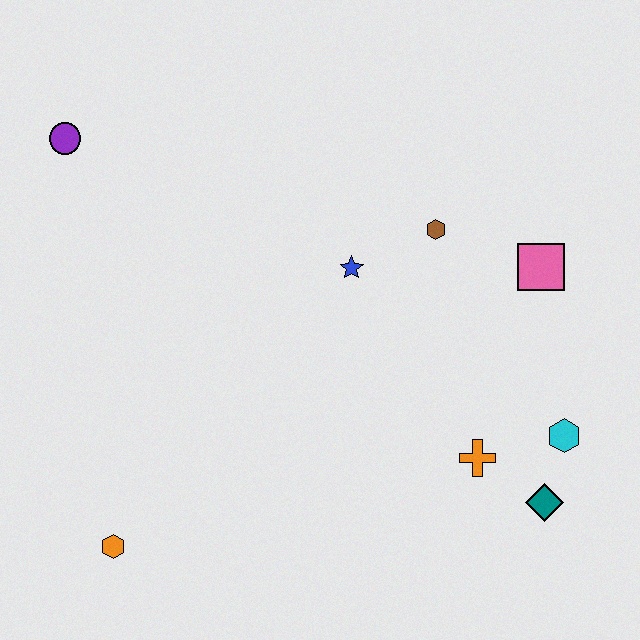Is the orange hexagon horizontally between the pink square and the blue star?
No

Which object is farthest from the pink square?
The orange hexagon is farthest from the pink square.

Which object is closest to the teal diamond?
The cyan hexagon is closest to the teal diamond.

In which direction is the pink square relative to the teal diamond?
The pink square is above the teal diamond.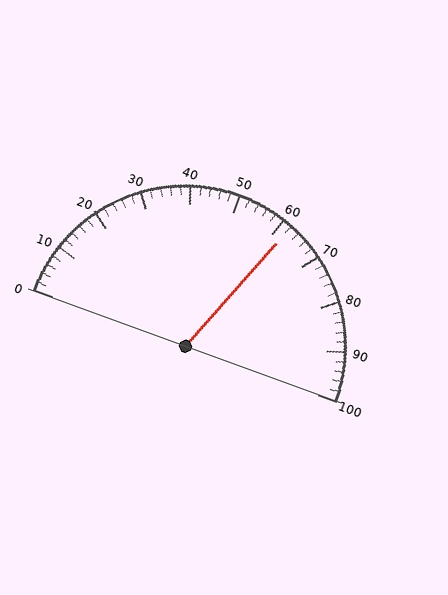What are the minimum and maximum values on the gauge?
The gauge ranges from 0 to 100.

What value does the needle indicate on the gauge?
The needle indicates approximately 62.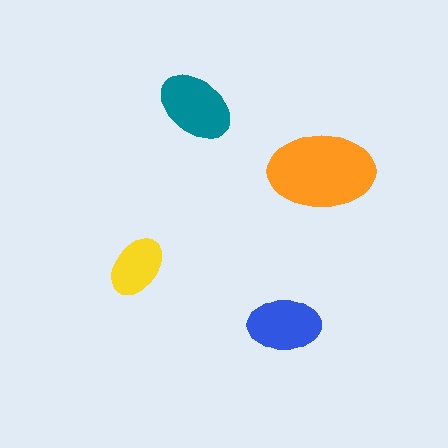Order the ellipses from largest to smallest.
the orange one, the teal one, the blue one, the yellow one.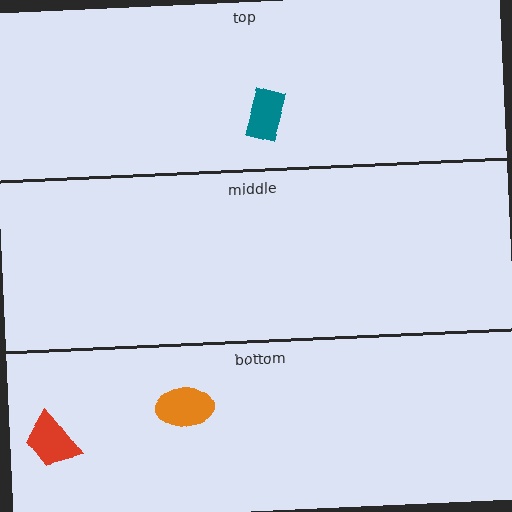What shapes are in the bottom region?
The red trapezoid, the orange ellipse.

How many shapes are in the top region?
1.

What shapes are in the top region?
The teal rectangle.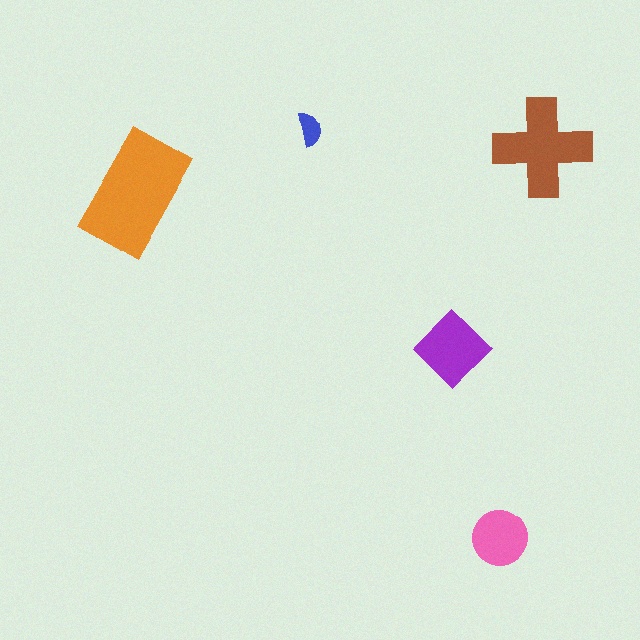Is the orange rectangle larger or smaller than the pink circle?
Larger.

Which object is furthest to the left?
The orange rectangle is leftmost.